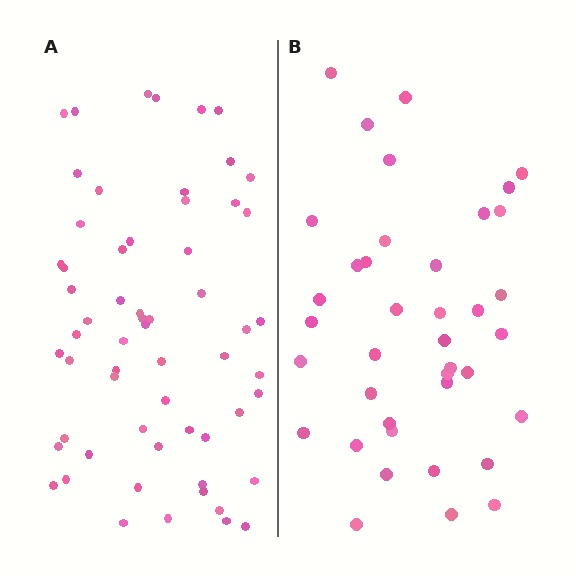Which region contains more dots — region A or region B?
Region A (the left region) has more dots.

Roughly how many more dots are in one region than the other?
Region A has approximately 20 more dots than region B.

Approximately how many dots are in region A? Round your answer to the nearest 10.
About 60 dots.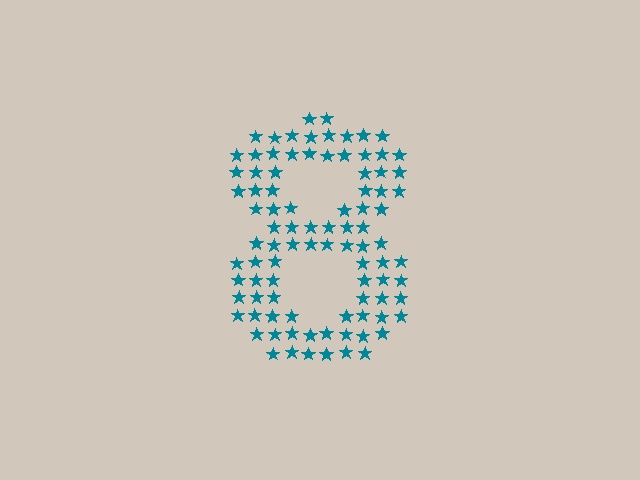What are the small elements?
The small elements are stars.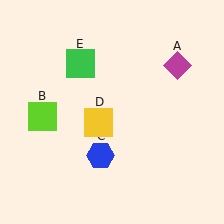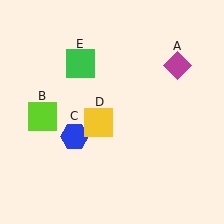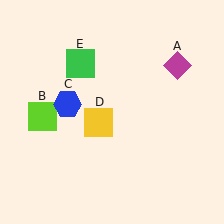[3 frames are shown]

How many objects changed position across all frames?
1 object changed position: blue hexagon (object C).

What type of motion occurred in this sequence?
The blue hexagon (object C) rotated clockwise around the center of the scene.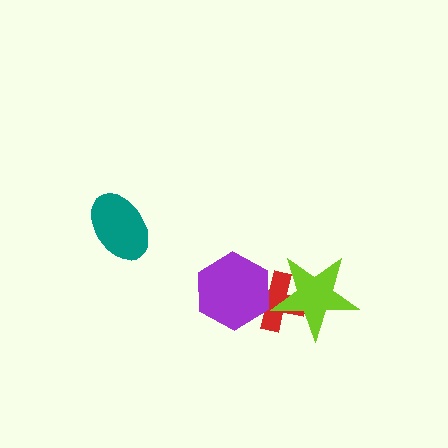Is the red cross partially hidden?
Yes, it is partially covered by another shape.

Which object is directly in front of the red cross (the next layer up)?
The lime star is directly in front of the red cross.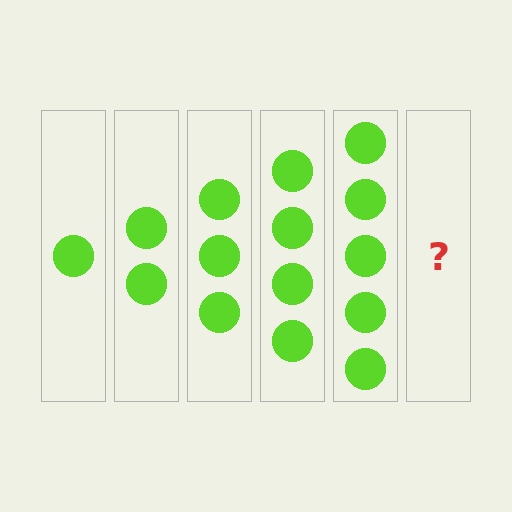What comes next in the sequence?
The next element should be 6 circles.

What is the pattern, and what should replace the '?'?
The pattern is that each step adds one more circle. The '?' should be 6 circles.